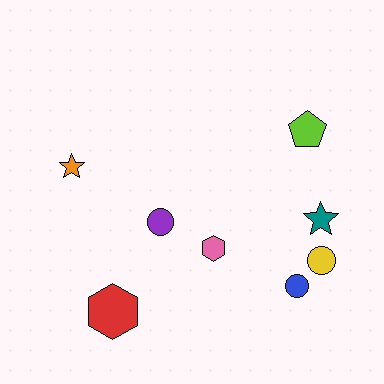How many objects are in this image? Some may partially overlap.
There are 8 objects.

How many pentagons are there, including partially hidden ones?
There is 1 pentagon.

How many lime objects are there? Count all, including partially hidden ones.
There is 1 lime object.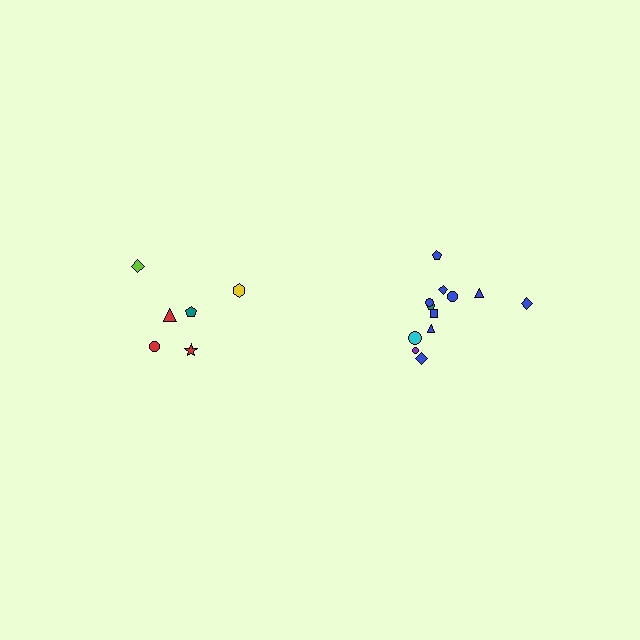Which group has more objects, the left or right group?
The right group.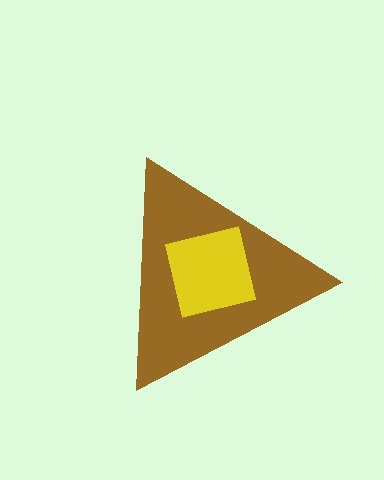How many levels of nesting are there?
2.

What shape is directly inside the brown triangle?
The yellow square.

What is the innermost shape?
The yellow square.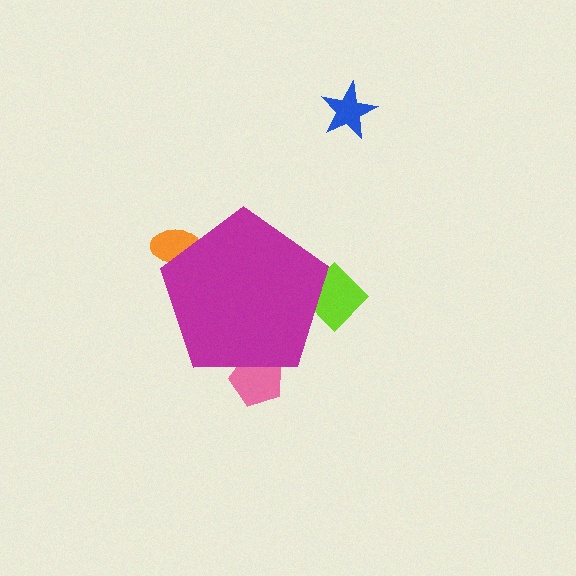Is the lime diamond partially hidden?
Yes, the lime diamond is partially hidden behind the magenta pentagon.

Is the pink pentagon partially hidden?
Yes, the pink pentagon is partially hidden behind the magenta pentagon.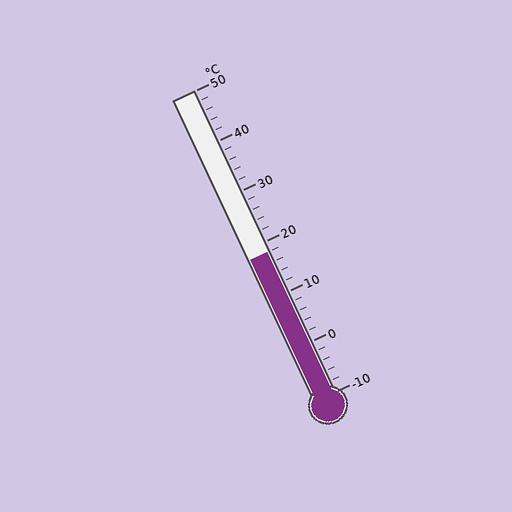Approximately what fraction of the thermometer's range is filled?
The thermometer is filled to approximately 45% of its range.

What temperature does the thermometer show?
The thermometer shows approximately 18°C.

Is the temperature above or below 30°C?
The temperature is below 30°C.